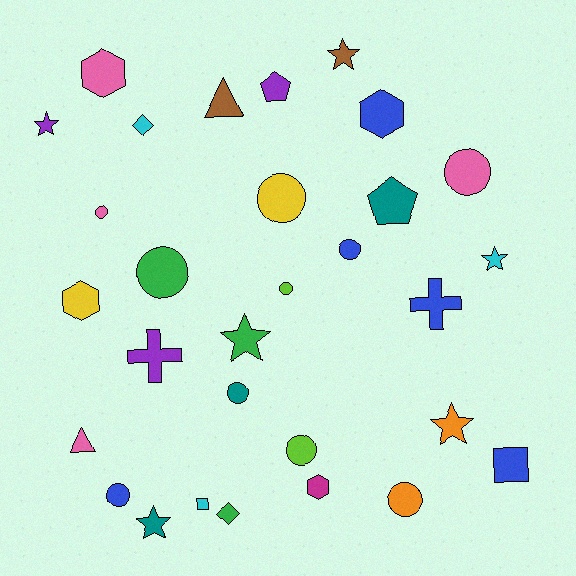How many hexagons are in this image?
There are 4 hexagons.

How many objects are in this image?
There are 30 objects.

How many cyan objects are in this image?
There are 3 cyan objects.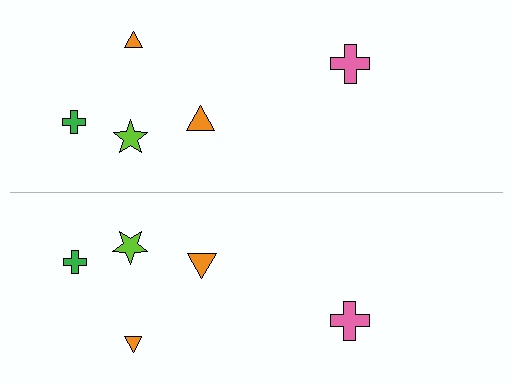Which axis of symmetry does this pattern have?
The pattern has a horizontal axis of symmetry running through the center of the image.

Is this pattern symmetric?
Yes, this pattern has bilateral (reflection) symmetry.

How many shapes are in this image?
There are 10 shapes in this image.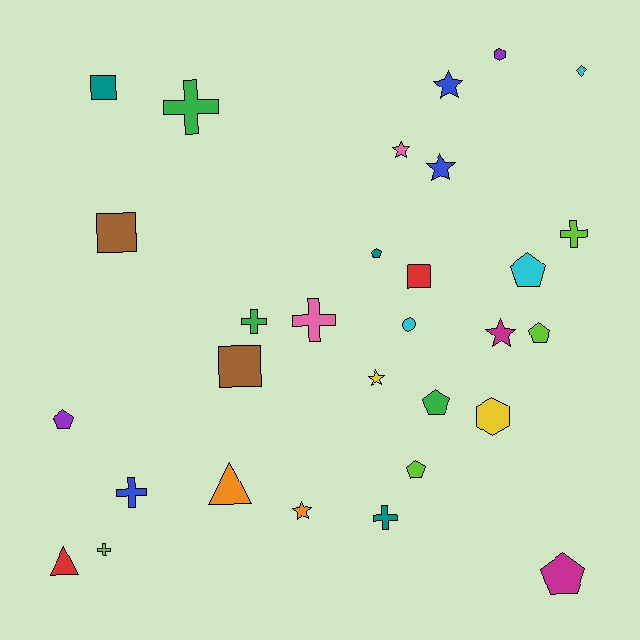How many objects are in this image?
There are 30 objects.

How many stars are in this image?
There are 6 stars.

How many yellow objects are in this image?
There are 2 yellow objects.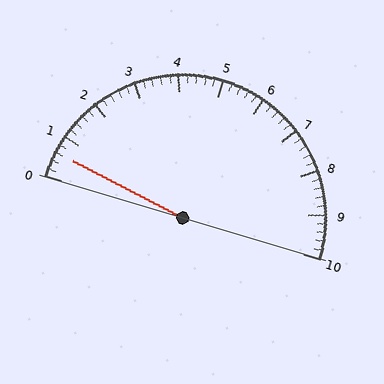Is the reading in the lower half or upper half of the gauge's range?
The reading is in the lower half of the range (0 to 10).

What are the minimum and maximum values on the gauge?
The gauge ranges from 0 to 10.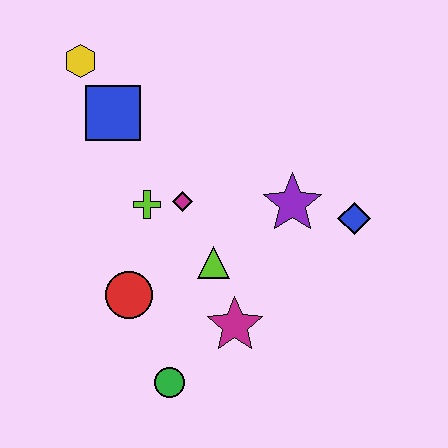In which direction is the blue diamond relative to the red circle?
The blue diamond is to the right of the red circle.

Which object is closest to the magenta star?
The lime triangle is closest to the magenta star.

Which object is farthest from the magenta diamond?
The green circle is farthest from the magenta diamond.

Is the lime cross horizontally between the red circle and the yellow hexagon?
No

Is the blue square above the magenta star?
Yes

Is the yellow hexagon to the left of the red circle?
Yes